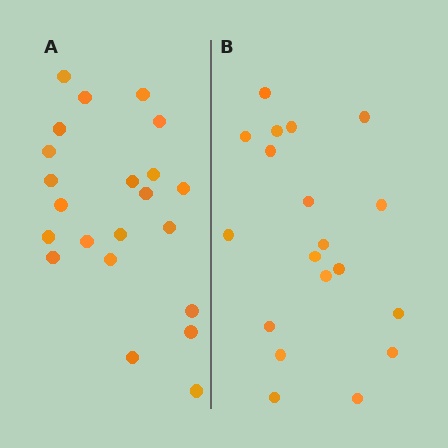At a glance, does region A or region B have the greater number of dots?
Region A (the left region) has more dots.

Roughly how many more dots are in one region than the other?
Region A has just a few more — roughly 2 or 3 more dots than region B.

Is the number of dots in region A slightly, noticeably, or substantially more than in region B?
Region A has only slightly more — the two regions are fairly close. The ratio is roughly 1.2 to 1.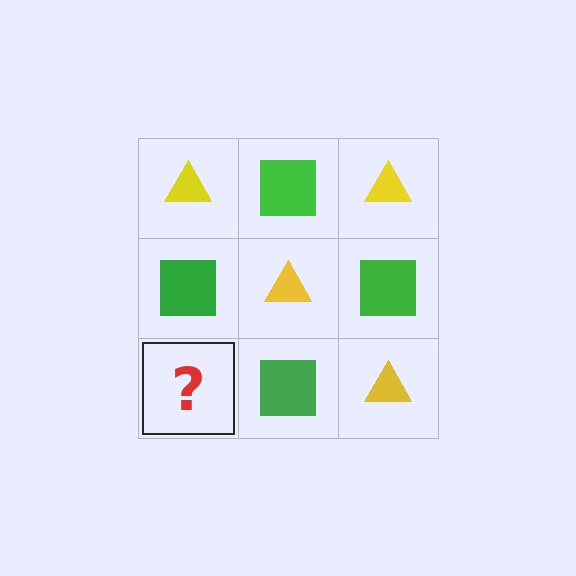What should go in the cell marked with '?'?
The missing cell should contain a yellow triangle.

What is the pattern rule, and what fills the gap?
The rule is that it alternates yellow triangle and green square in a checkerboard pattern. The gap should be filled with a yellow triangle.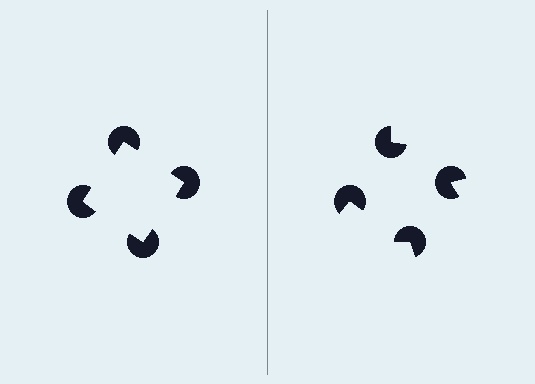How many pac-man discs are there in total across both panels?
8 — 4 on each side.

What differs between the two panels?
The pac-man discs are positioned identically on both sides; only the wedge orientations differ. On the left they align to a square; on the right they are misaligned.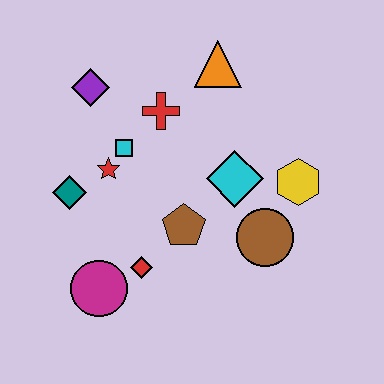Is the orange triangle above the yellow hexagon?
Yes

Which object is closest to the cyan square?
The red star is closest to the cyan square.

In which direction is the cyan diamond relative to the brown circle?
The cyan diamond is above the brown circle.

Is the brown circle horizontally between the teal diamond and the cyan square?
No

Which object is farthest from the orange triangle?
The magenta circle is farthest from the orange triangle.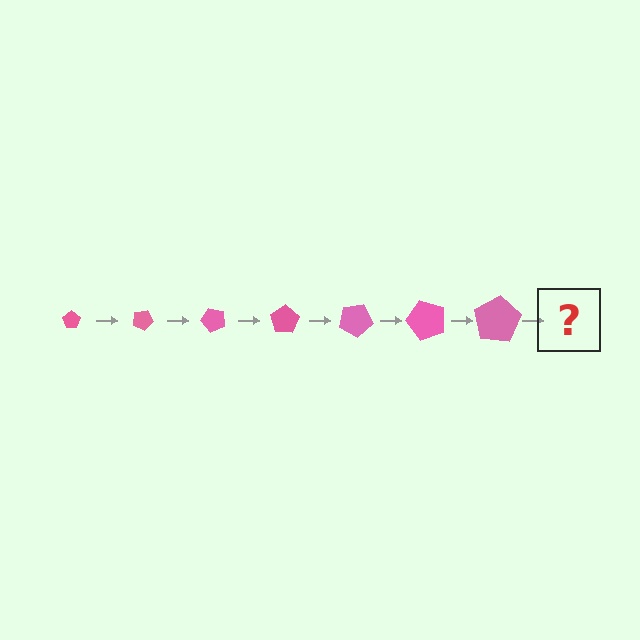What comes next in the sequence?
The next element should be a pentagon, larger than the previous one and rotated 175 degrees from the start.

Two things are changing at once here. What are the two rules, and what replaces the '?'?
The two rules are that the pentagon grows larger each step and it rotates 25 degrees each step. The '?' should be a pentagon, larger than the previous one and rotated 175 degrees from the start.